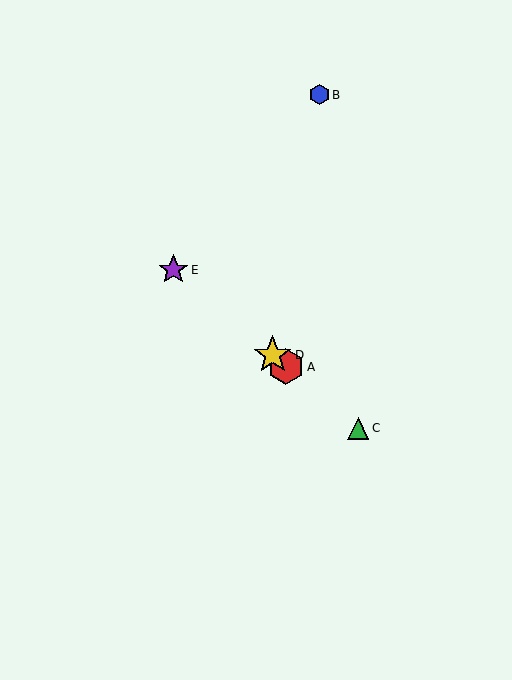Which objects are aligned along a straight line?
Objects A, C, D, E are aligned along a straight line.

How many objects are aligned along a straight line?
4 objects (A, C, D, E) are aligned along a straight line.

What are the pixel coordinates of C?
Object C is at (358, 428).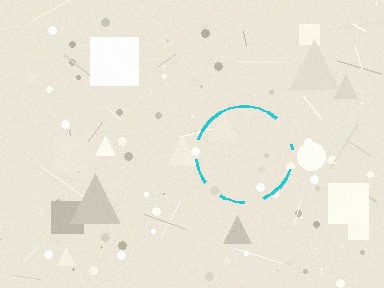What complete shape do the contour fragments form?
The contour fragments form a circle.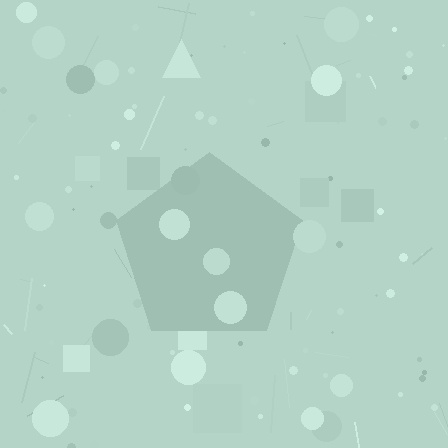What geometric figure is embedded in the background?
A pentagon is embedded in the background.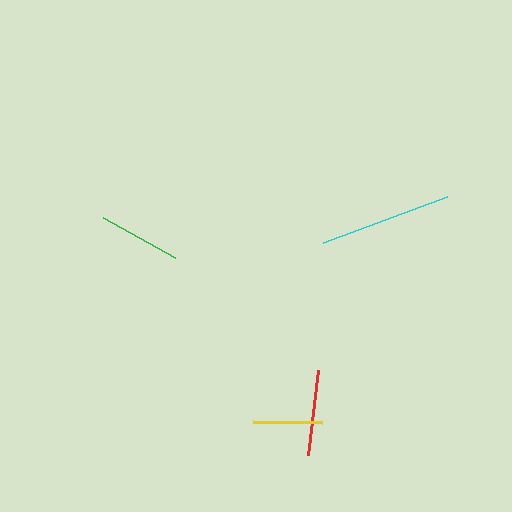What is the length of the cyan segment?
The cyan segment is approximately 131 pixels long.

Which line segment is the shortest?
The yellow line is the shortest at approximately 70 pixels.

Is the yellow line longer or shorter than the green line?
The green line is longer than the yellow line.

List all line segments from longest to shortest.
From longest to shortest: cyan, red, green, yellow.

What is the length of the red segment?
The red segment is approximately 85 pixels long.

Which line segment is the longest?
The cyan line is the longest at approximately 131 pixels.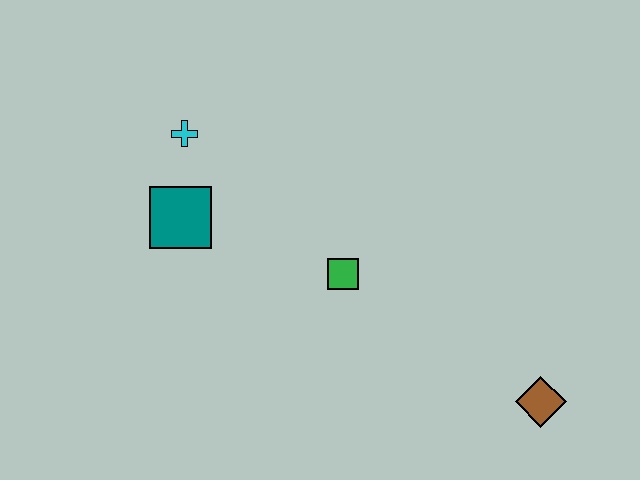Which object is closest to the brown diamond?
The green square is closest to the brown diamond.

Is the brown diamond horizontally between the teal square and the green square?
No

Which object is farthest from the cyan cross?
The brown diamond is farthest from the cyan cross.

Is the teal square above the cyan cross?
No